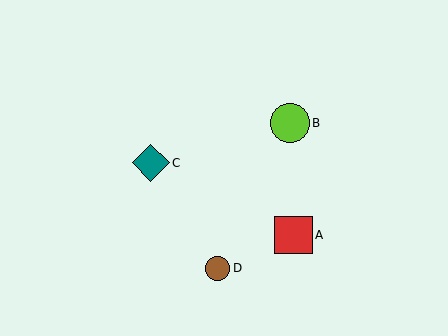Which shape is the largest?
The lime circle (labeled B) is the largest.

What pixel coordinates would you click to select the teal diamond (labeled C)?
Click at (151, 163) to select the teal diamond C.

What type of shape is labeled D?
Shape D is a brown circle.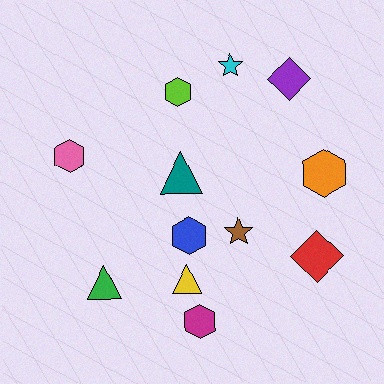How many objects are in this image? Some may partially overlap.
There are 12 objects.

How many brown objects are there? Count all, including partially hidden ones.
There is 1 brown object.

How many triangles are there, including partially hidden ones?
There are 3 triangles.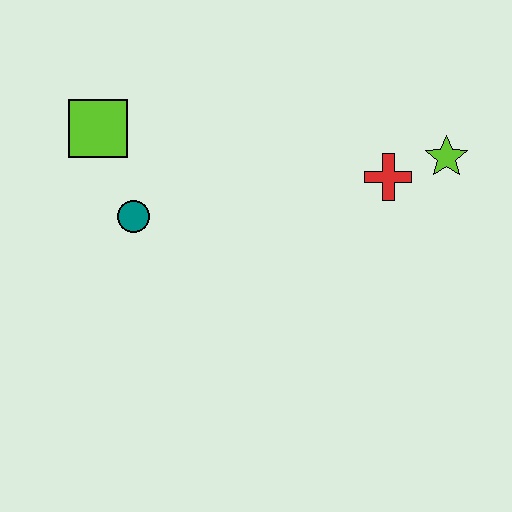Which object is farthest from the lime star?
The lime square is farthest from the lime star.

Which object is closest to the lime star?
The red cross is closest to the lime star.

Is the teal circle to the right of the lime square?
Yes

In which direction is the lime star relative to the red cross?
The lime star is to the right of the red cross.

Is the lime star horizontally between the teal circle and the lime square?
No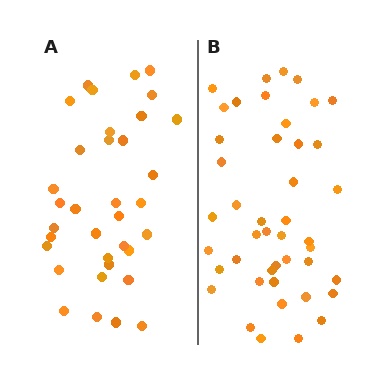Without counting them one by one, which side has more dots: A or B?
Region B (the right region) has more dots.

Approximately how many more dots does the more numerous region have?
Region B has roughly 8 or so more dots than region A.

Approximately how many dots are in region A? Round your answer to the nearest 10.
About 40 dots. (The exact count is 35, which rounds to 40.)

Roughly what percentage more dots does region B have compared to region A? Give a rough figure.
About 25% more.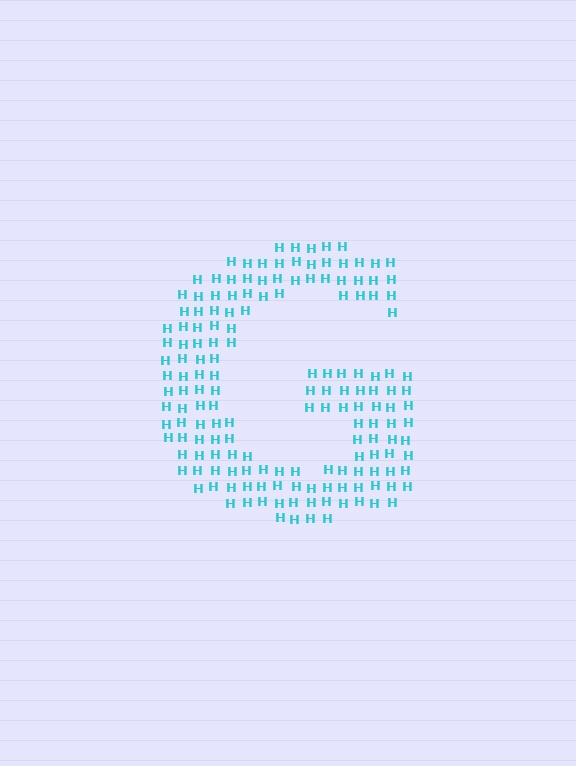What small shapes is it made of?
It is made of small letter H's.